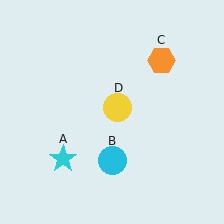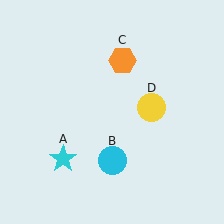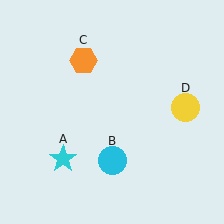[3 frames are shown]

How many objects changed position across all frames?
2 objects changed position: orange hexagon (object C), yellow circle (object D).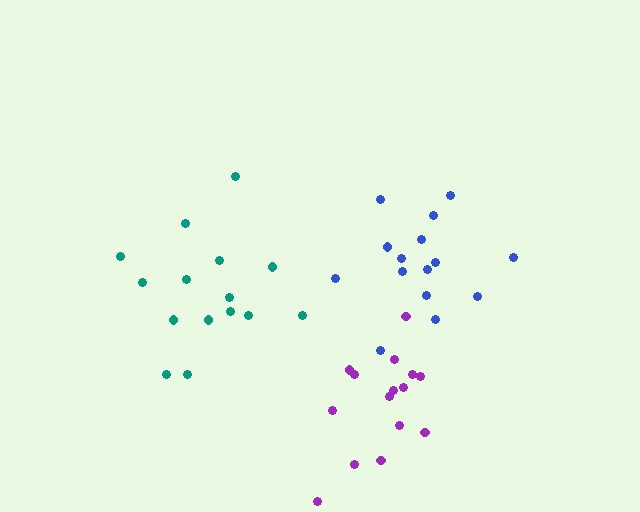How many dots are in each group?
Group 1: 15 dots, Group 2: 15 dots, Group 3: 15 dots (45 total).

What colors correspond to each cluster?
The clusters are colored: teal, blue, purple.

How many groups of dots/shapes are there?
There are 3 groups.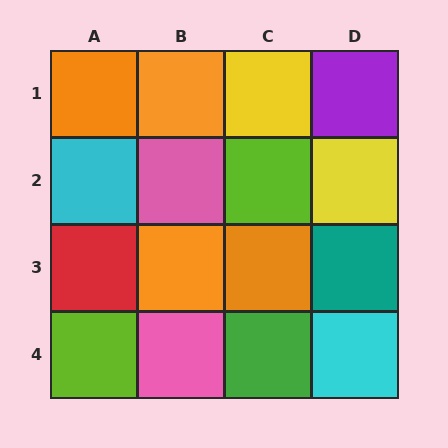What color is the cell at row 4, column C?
Green.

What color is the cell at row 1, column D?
Purple.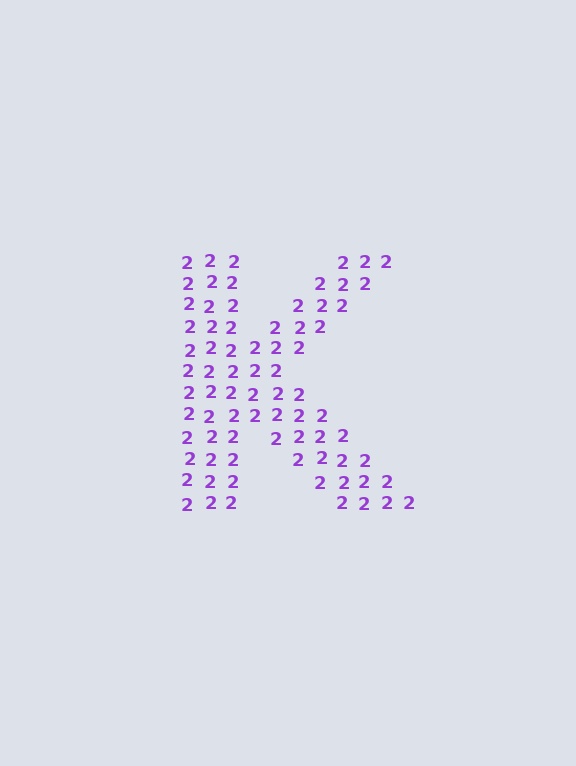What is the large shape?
The large shape is the letter K.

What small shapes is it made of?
It is made of small digit 2's.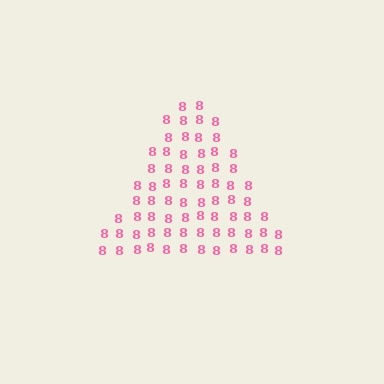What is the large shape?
The large shape is a triangle.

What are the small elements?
The small elements are digit 8's.